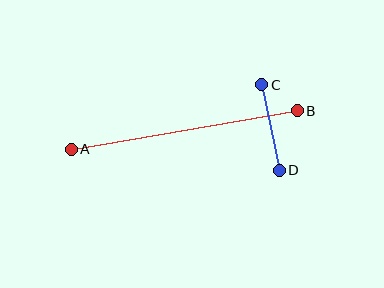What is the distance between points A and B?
The distance is approximately 229 pixels.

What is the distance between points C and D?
The distance is approximately 88 pixels.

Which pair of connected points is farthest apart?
Points A and B are farthest apart.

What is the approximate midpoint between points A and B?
The midpoint is at approximately (184, 130) pixels.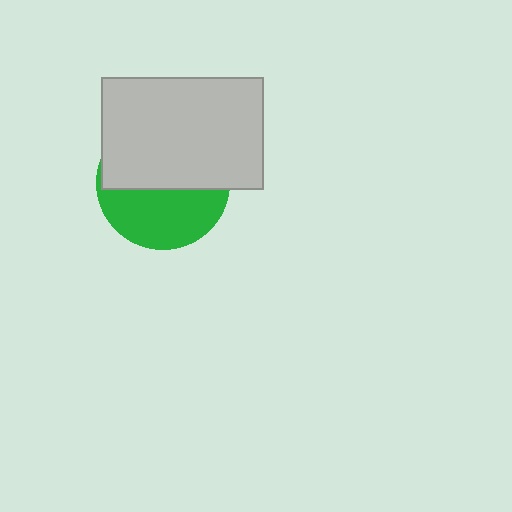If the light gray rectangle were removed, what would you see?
You would see the complete green circle.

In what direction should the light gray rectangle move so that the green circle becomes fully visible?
The light gray rectangle should move up. That is the shortest direction to clear the overlap and leave the green circle fully visible.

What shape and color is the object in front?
The object in front is a light gray rectangle.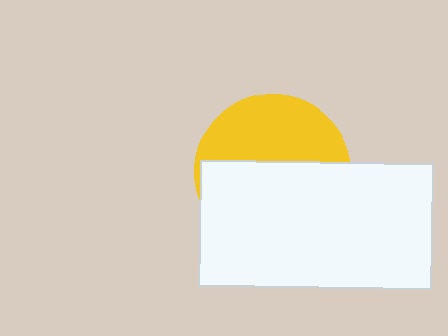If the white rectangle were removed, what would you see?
You would see the complete yellow circle.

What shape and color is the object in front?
The object in front is a white rectangle.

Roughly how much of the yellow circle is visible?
A small part of it is visible (roughly 41%).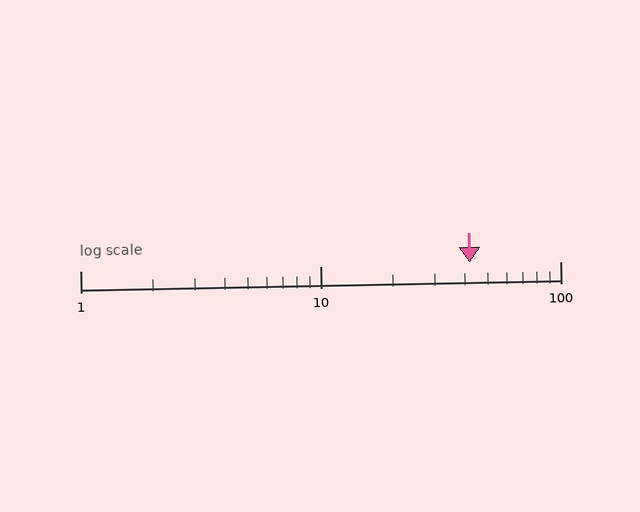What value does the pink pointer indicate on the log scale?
The pointer indicates approximately 42.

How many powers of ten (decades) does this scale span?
The scale spans 2 decades, from 1 to 100.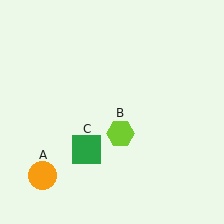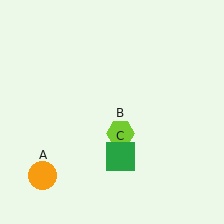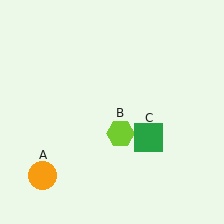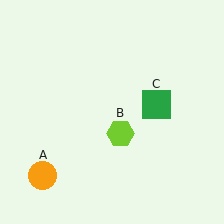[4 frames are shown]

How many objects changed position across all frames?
1 object changed position: green square (object C).